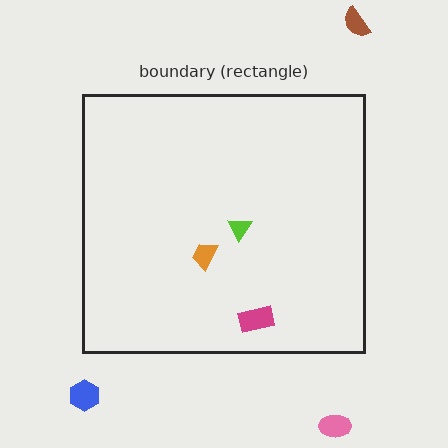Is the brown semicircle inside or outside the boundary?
Outside.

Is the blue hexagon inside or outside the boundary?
Outside.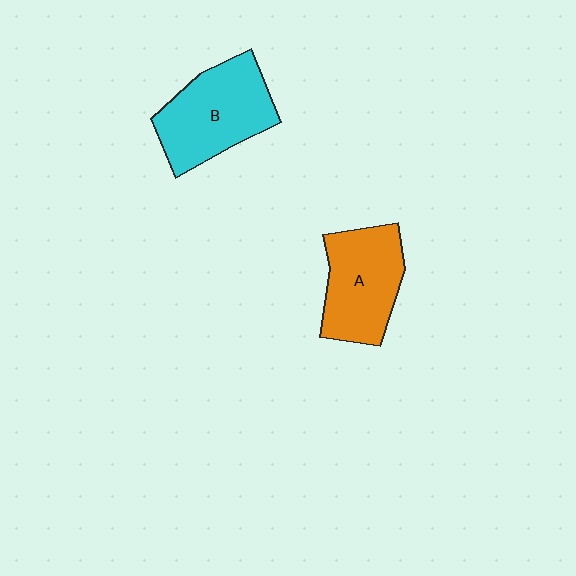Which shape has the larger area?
Shape B (cyan).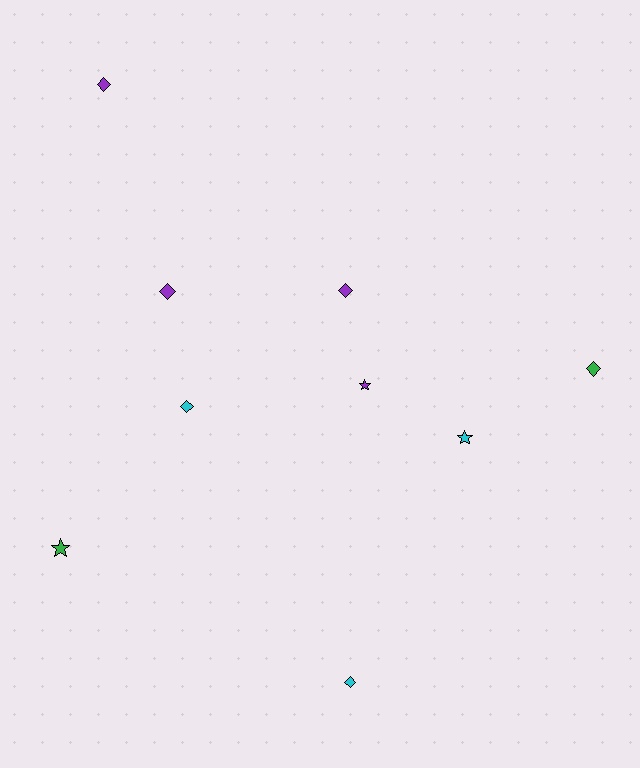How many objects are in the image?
There are 9 objects.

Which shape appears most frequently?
Diamond, with 6 objects.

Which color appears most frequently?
Purple, with 4 objects.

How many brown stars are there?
There are no brown stars.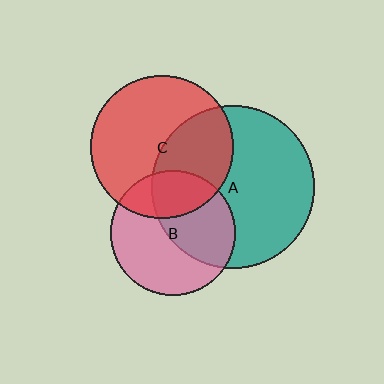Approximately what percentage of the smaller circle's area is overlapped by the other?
Approximately 25%.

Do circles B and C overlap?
Yes.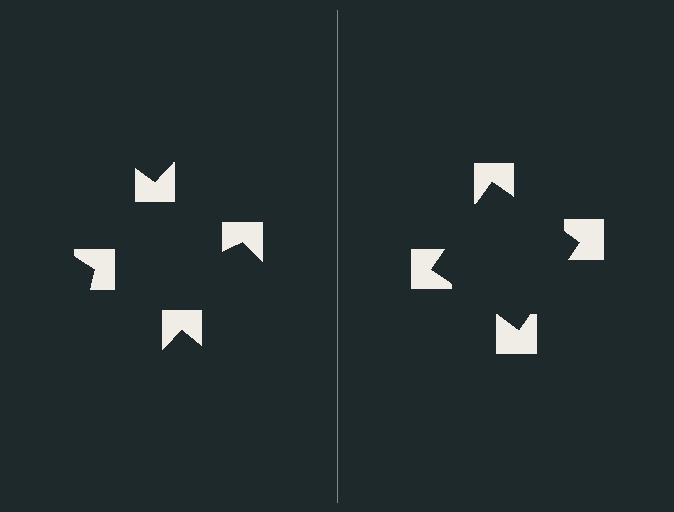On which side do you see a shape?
An illusory square appears on the right side. On the left side the wedge cuts are rotated, so no coherent shape forms.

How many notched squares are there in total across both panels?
8 — 4 on each side.